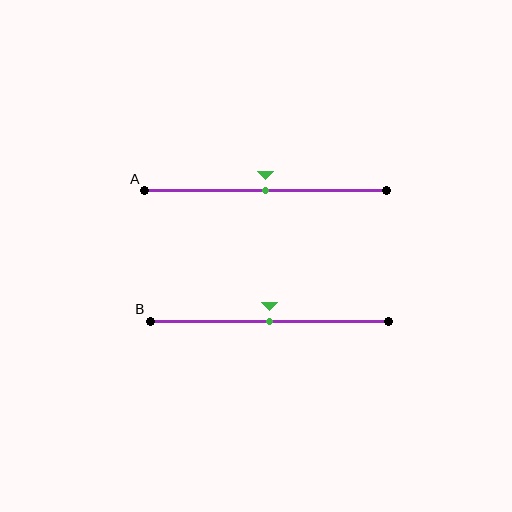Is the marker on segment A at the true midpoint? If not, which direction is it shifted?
Yes, the marker on segment A is at the true midpoint.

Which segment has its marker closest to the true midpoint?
Segment A has its marker closest to the true midpoint.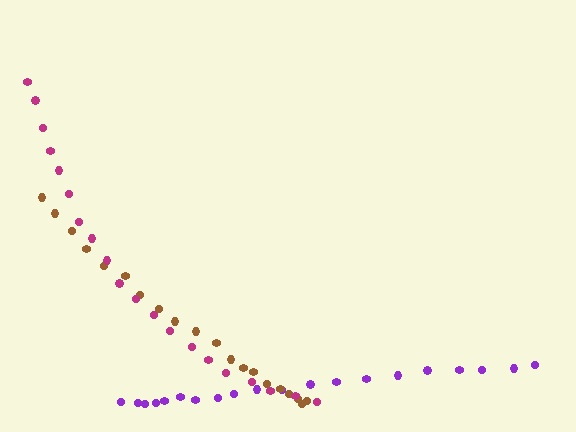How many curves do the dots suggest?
There are 3 distinct paths.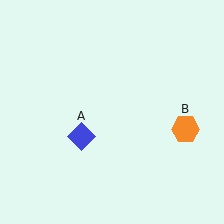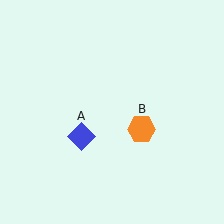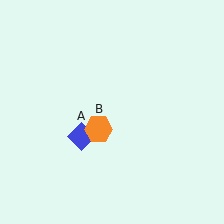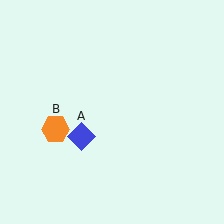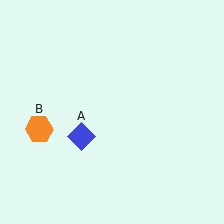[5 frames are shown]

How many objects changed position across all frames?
1 object changed position: orange hexagon (object B).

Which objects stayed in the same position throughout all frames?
Blue diamond (object A) remained stationary.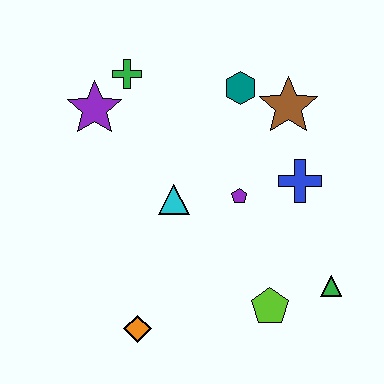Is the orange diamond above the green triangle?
No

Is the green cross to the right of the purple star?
Yes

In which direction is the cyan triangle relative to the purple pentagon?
The cyan triangle is to the left of the purple pentagon.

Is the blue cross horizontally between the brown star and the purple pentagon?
No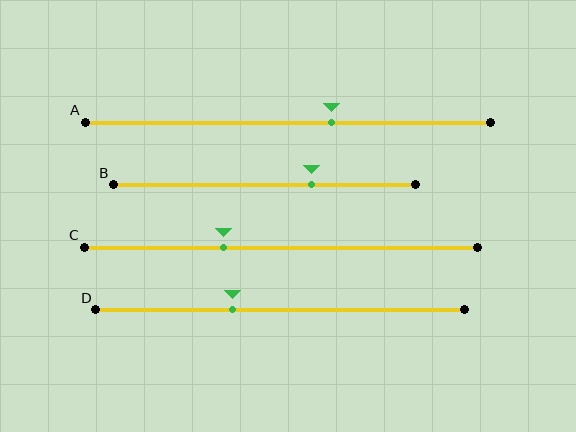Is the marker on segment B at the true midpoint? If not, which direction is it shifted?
No, the marker on segment B is shifted to the right by about 16% of the segment length.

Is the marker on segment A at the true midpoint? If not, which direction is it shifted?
No, the marker on segment A is shifted to the right by about 11% of the segment length.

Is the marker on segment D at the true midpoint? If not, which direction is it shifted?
No, the marker on segment D is shifted to the left by about 13% of the segment length.